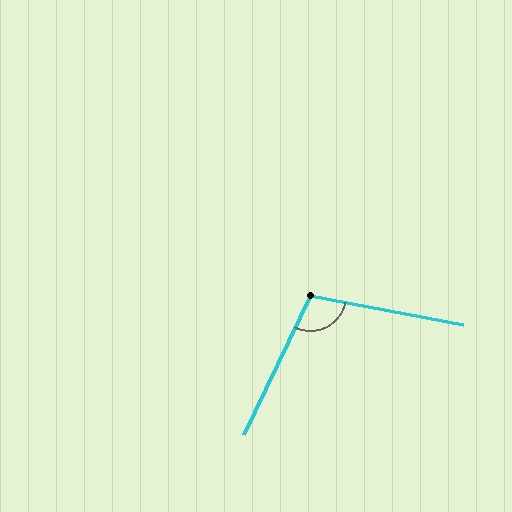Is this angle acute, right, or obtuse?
It is obtuse.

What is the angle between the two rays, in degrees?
Approximately 105 degrees.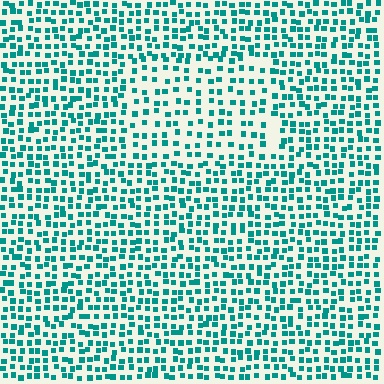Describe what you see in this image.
The image contains small teal elements arranged at two different densities. A rectangle-shaped region is visible where the elements are less densely packed than the surrounding area.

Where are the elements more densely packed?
The elements are more densely packed outside the rectangle boundary.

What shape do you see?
I see a rectangle.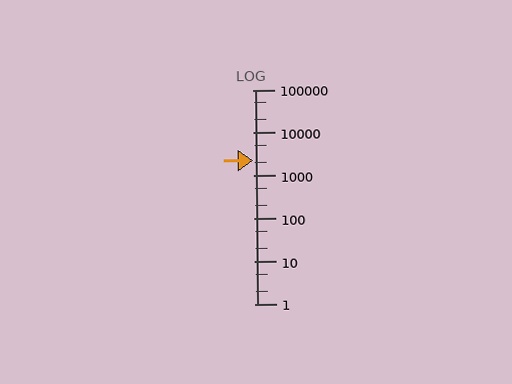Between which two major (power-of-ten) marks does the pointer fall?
The pointer is between 1000 and 10000.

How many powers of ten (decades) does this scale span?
The scale spans 5 decades, from 1 to 100000.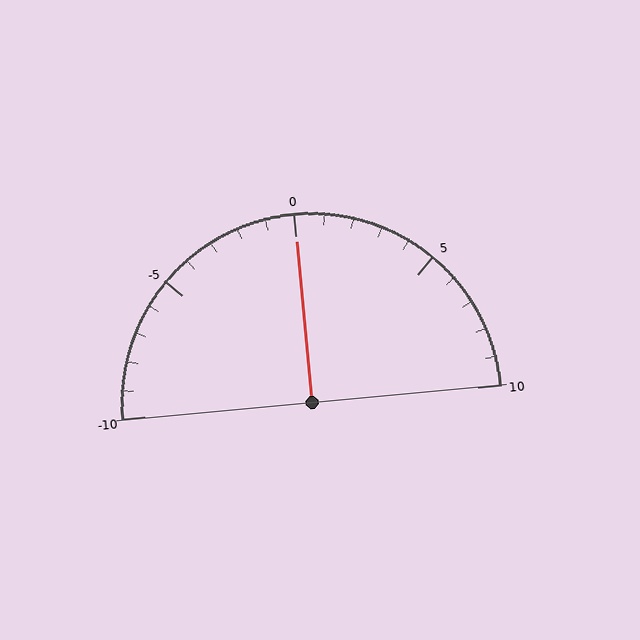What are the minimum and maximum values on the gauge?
The gauge ranges from -10 to 10.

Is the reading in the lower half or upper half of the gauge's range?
The reading is in the upper half of the range (-10 to 10).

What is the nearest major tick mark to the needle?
The nearest major tick mark is 0.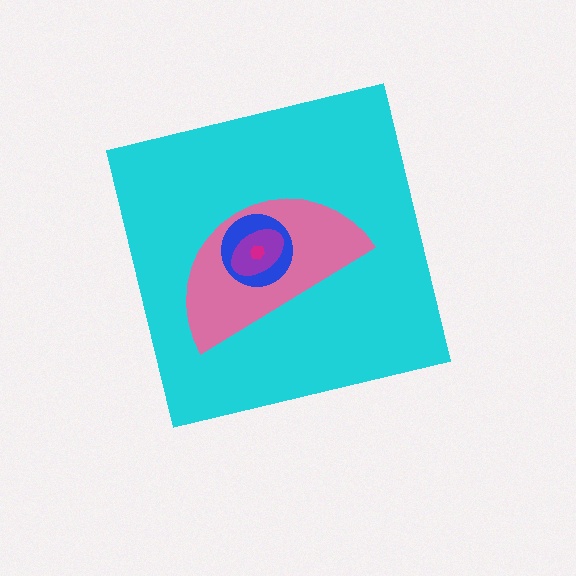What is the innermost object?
The magenta hexagon.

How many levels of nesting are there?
5.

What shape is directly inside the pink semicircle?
The blue circle.